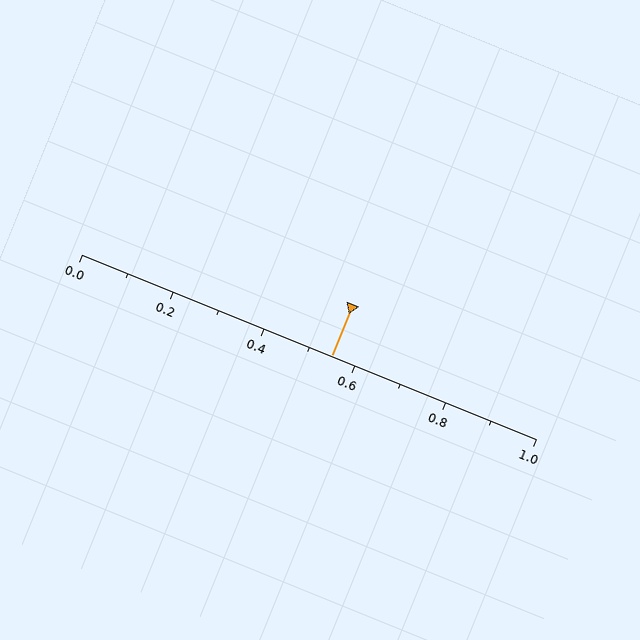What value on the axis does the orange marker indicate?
The marker indicates approximately 0.55.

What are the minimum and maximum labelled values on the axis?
The axis runs from 0.0 to 1.0.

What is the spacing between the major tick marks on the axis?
The major ticks are spaced 0.2 apart.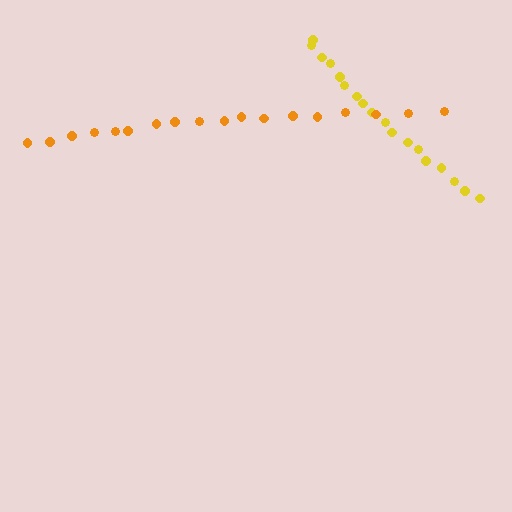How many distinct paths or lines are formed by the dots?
There are 2 distinct paths.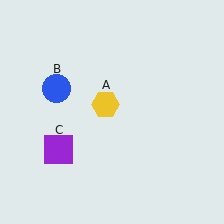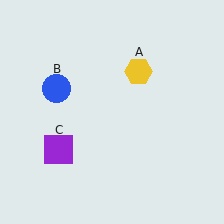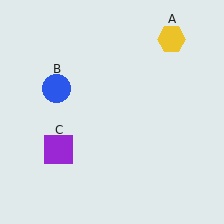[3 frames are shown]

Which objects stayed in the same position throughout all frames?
Blue circle (object B) and purple square (object C) remained stationary.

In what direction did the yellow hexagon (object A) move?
The yellow hexagon (object A) moved up and to the right.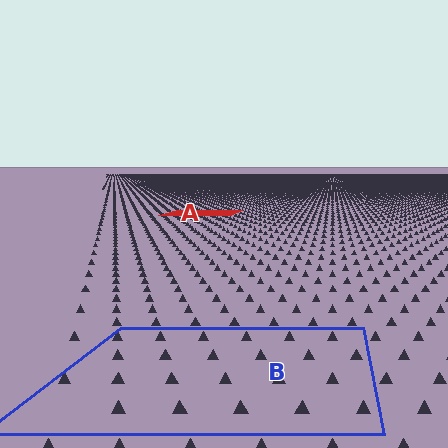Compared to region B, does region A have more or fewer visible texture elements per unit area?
Region A has more texture elements per unit area — they are packed more densely because it is farther away.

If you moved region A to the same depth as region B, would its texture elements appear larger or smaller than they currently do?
They would appear larger. At a closer depth, the same texture elements are projected at a bigger on-screen size.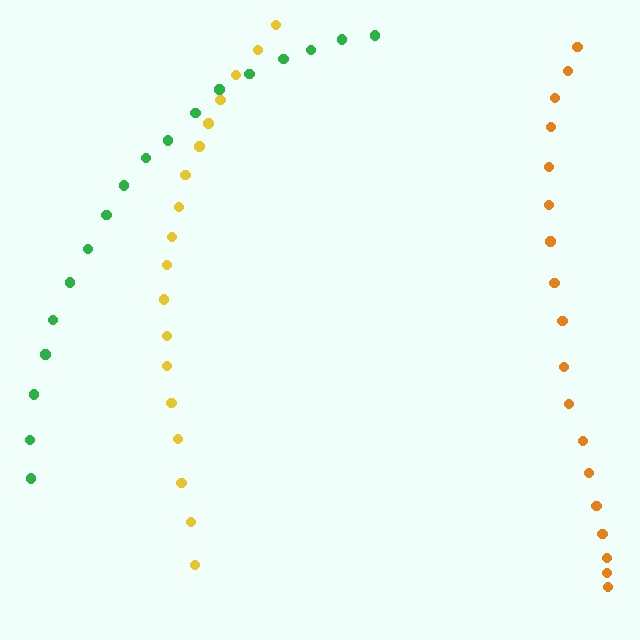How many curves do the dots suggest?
There are 3 distinct paths.